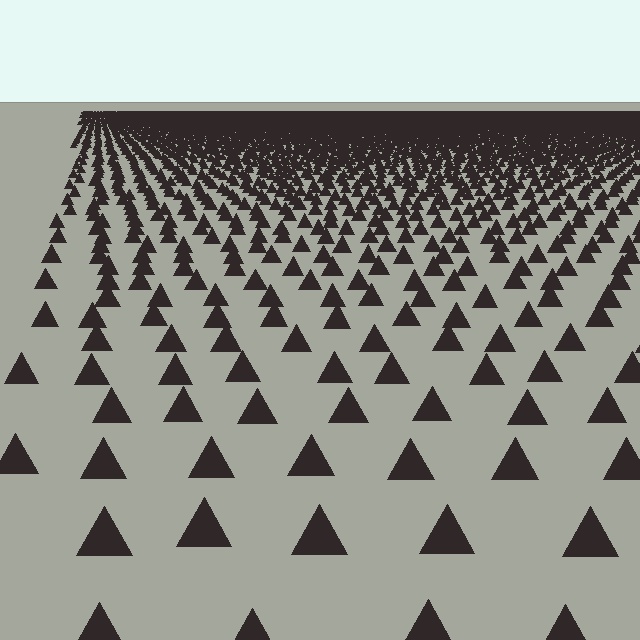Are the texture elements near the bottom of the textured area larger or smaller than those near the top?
Larger. Near the bottom, elements are closer to the viewer and appear at a bigger on-screen size.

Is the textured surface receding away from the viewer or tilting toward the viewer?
The surface is receding away from the viewer. Texture elements get smaller and denser toward the top.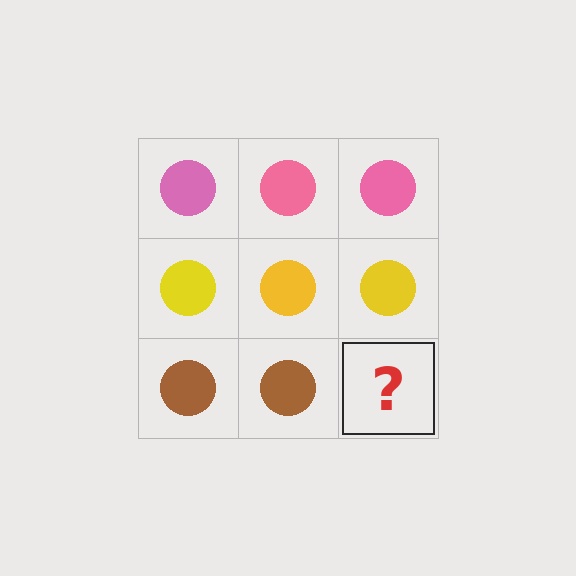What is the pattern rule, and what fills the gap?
The rule is that each row has a consistent color. The gap should be filled with a brown circle.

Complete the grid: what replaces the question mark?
The question mark should be replaced with a brown circle.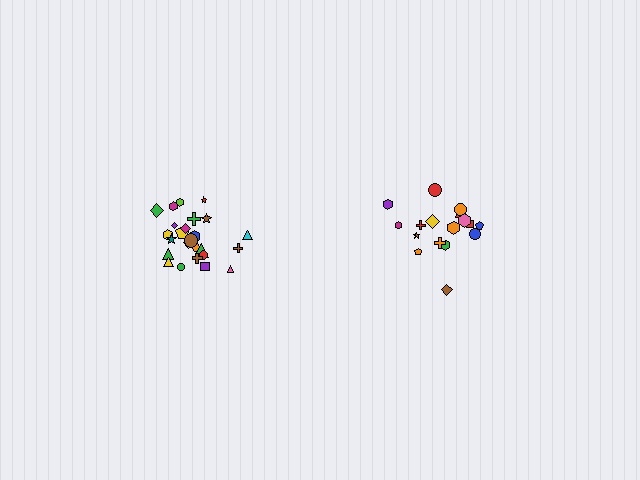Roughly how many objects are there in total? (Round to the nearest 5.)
Roughly 45 objects in total.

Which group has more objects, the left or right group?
The left group.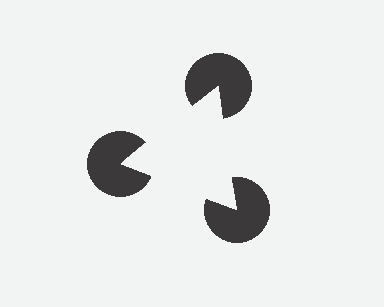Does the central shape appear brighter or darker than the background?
It typically appears slightly brighter than the background, even though no actual brightness change is drawn.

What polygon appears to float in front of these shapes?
An illusory triangle — its edges are inferred from the aligned wedge cuts in the pac-man discs, not physically drawn.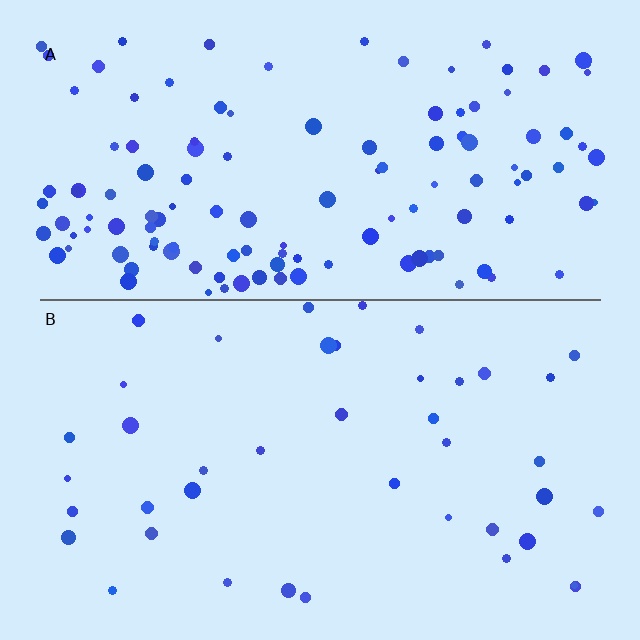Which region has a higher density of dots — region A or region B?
A (the top).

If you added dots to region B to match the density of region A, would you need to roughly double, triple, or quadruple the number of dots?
Approximately triple.